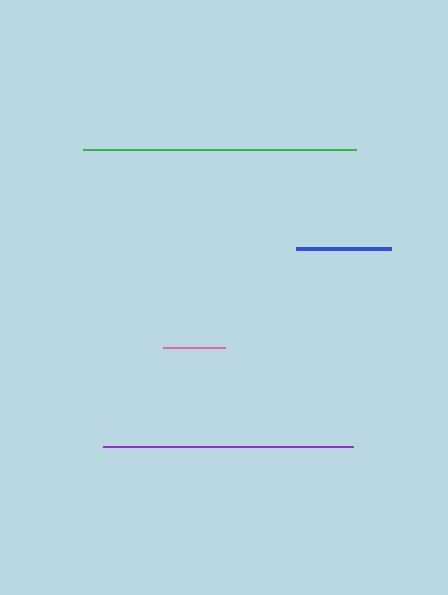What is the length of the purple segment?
The purple segment is approximately 249 pixels long.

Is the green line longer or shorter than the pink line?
The green line is longer than the pink line.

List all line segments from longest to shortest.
From longest to shortest: green, purple, blue, pink.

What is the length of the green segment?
The green segment is approximately 273 pixels long.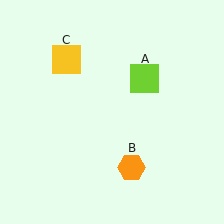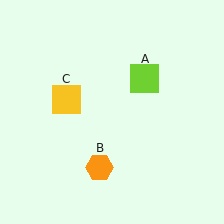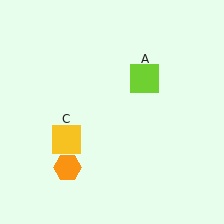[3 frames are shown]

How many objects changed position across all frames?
2 objects changed position: orange hexagon (object B), yellow square (object C).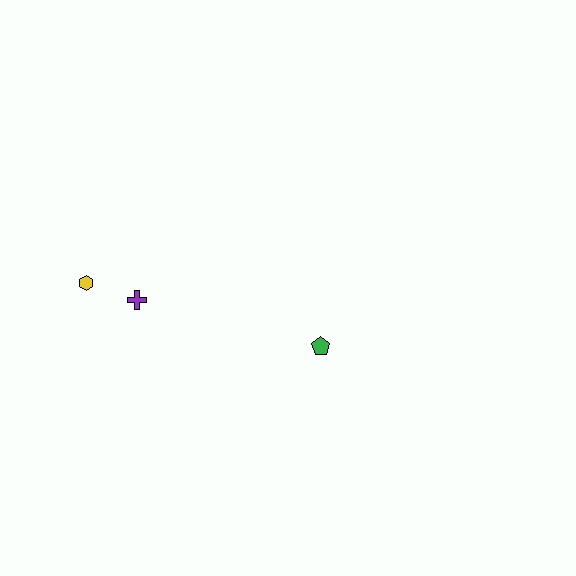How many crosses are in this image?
There is 1 cross.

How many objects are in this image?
There are 3 objects.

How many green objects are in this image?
There is 1 green object.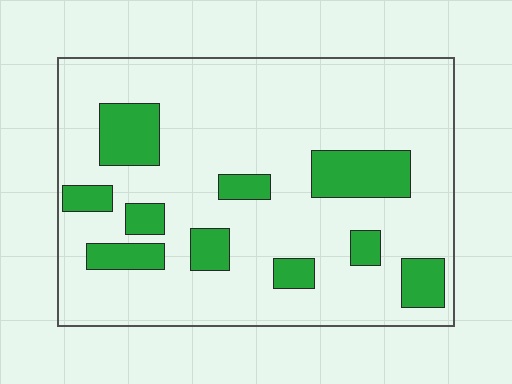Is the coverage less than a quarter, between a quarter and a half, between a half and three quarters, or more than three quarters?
Less than a quarter.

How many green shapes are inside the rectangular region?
10.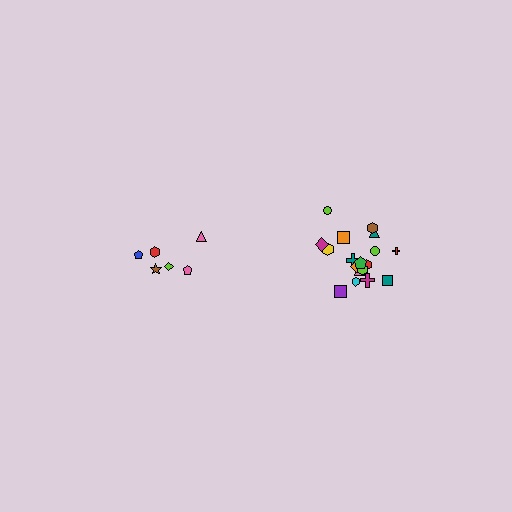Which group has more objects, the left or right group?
The right group.